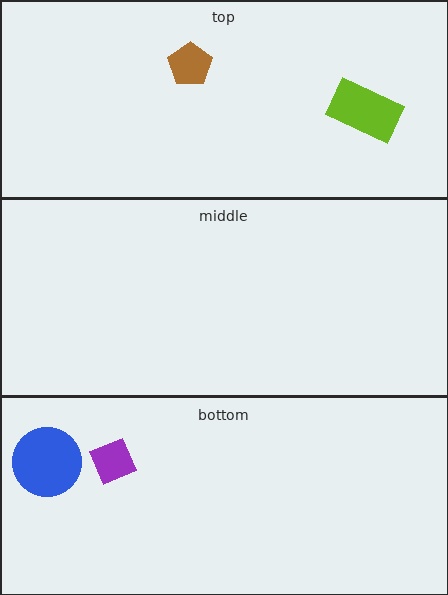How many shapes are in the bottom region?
2.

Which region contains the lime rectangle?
The top region.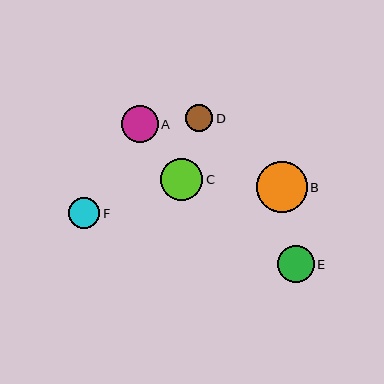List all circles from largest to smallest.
From largest to smallest: B, C, E, A, F, D.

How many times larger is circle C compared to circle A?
Circle C is approximately 1.2 times the size of circle A.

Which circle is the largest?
Circle B is the largest with a size of approximately 51 pixels.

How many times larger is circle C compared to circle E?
Circle C is approximately 1.1 times the size of circle E.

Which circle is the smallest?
Circle D is the smallest with a size of approximately 27 pixels.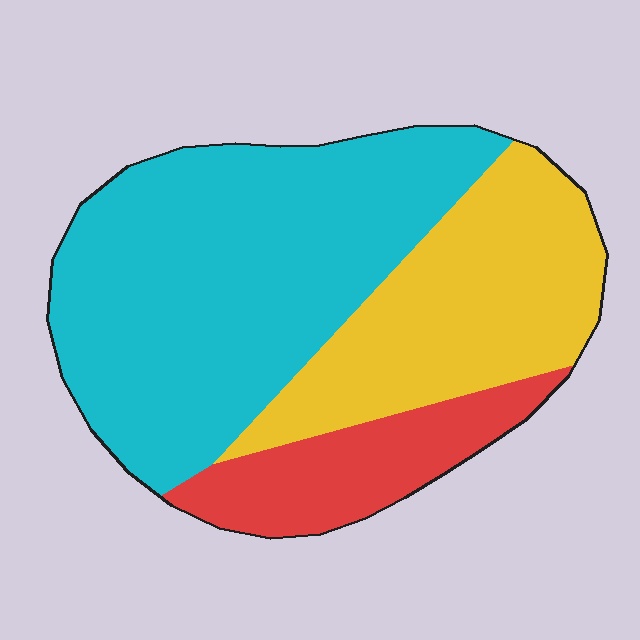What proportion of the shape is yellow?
Yellow takes up about one third (1/3) of the shape.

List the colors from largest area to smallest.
From largest to smallest: cyan, yellow, red.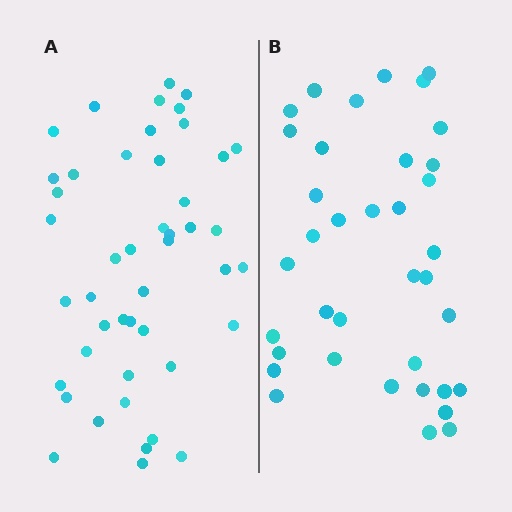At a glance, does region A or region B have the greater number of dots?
Region A (the left region) has more dots.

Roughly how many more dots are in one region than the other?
Region A has roughly 8 or so more dots than region B.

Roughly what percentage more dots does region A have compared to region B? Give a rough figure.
About 25% more.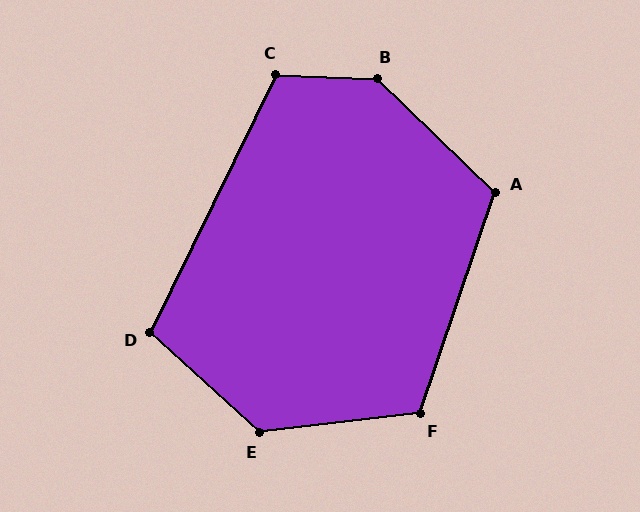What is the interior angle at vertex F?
Approximately 116 degrees (obtuse).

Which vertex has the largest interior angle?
B, at approximately 138 degrees.